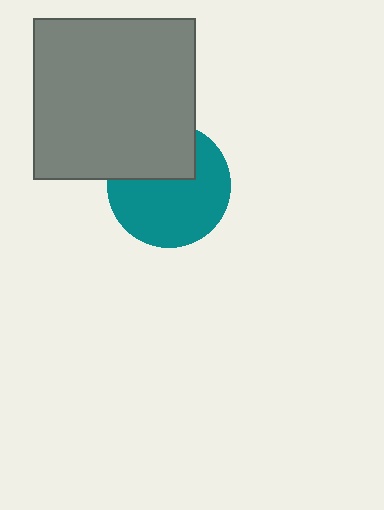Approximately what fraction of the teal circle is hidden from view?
Roughly 34% of the teal circle is hidden behind the gray square.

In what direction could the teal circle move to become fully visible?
The teal circle could move down. That would shift it out from behind the gray square entirely.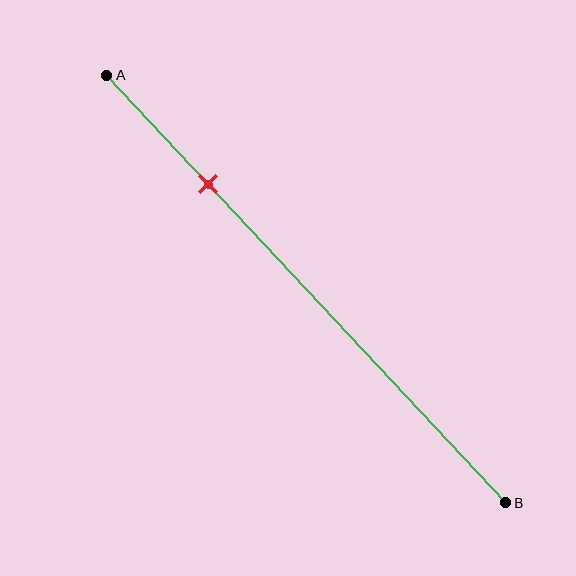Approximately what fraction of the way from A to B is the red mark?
The red mark is approximately 25% of the way from A to B.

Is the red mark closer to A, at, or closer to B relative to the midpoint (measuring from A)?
The red mark is closer to point A than the midpoint of segment AB.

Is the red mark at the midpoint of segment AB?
No, the mark is at about 25% from A, not at the 50% midpoint.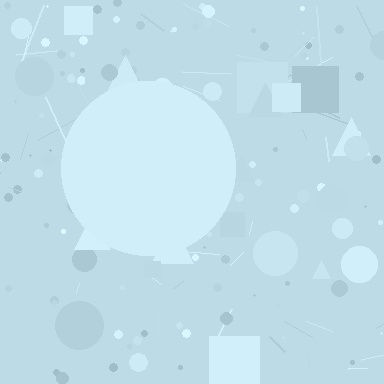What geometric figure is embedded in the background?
A circle is embedded in the background.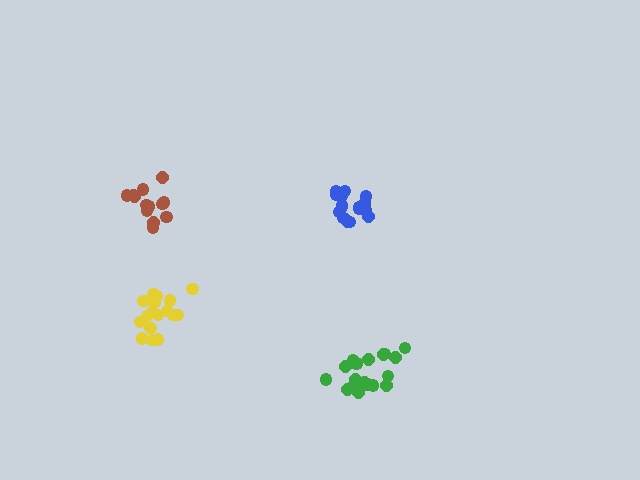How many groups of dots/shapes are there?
There are 4 groups.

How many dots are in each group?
Group 1: 16 dots, Group 2: 13 dots, Group 3: 17 dots, Group 4: 19 dots (65 total).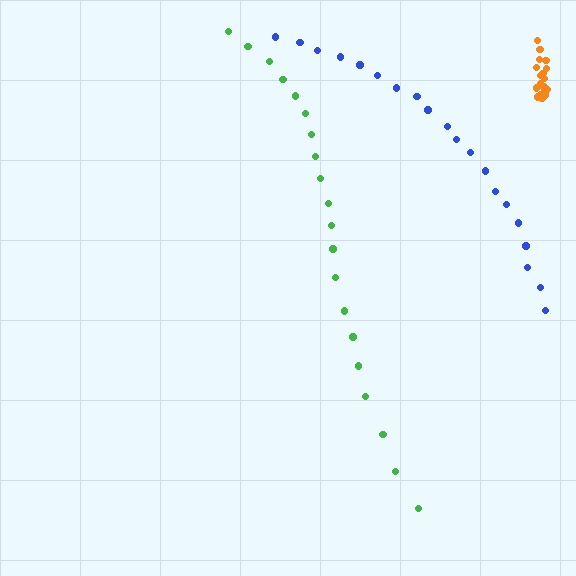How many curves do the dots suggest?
There are 3 distinct paths.